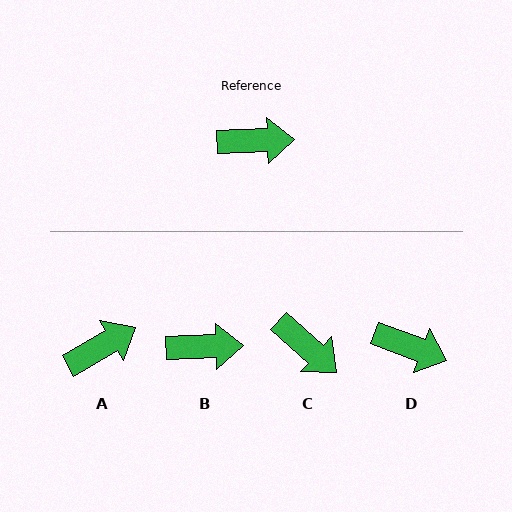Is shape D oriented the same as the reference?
No, it is off by about 22 degrees.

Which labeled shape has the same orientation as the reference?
B.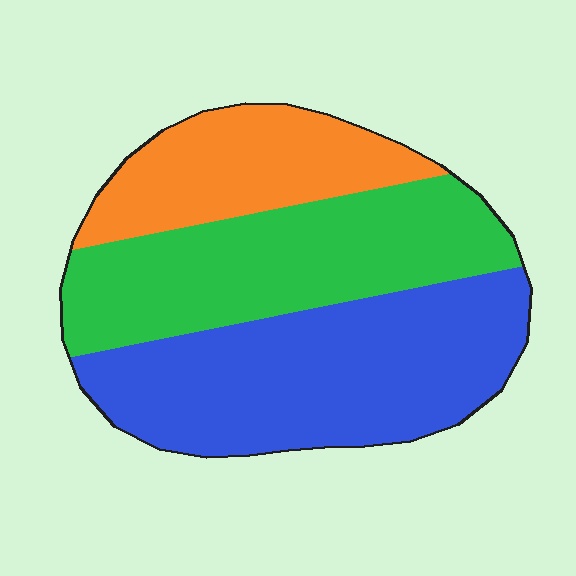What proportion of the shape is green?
Green takes up between a third and a half of the shape.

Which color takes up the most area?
Blue, at roughly 45%.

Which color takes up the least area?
Orange, at roughly 20%.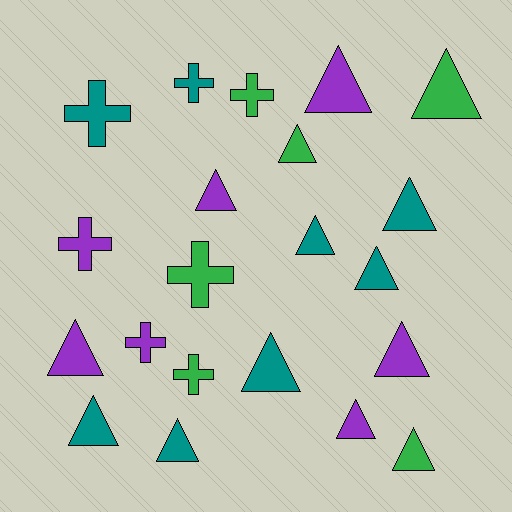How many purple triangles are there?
There are 5 purple triangles.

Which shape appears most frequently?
Triangle, with 14 objects.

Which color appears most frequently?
Teal, with 8 objects.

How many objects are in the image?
There are 21 objects.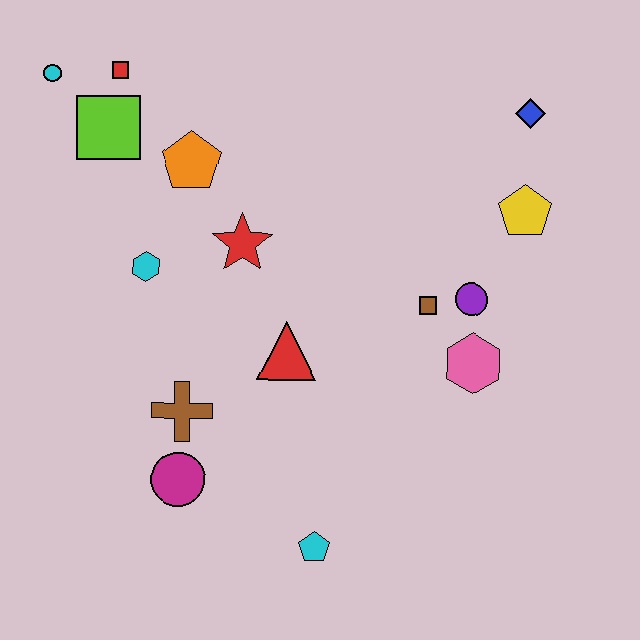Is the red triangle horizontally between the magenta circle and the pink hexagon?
Yes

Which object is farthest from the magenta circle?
The blue diamond is farthest from the magenta circle.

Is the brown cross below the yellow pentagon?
Yes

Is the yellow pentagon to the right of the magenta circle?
Yes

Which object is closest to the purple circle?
The brown square is closest to the purple circle.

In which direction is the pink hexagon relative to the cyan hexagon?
The pink hexagon is to the right of the cyan hexagon.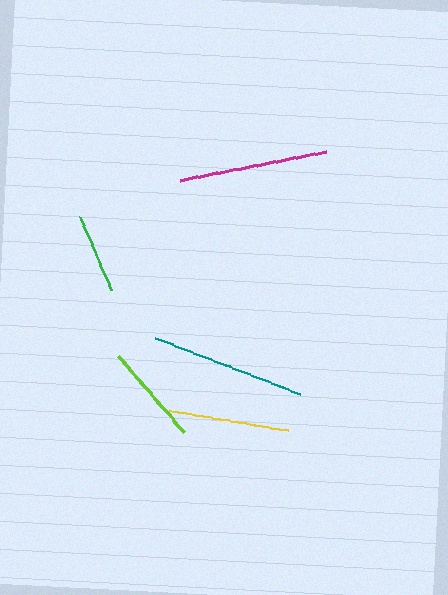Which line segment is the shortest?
The green line is the shortest at approximately 79 pixels.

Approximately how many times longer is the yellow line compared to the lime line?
The yellow line is approximately 1.2 times the length of the lime line.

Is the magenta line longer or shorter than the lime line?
The magenta line is longer than the lime line.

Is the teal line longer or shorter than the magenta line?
The teal line is longer than the magenta line.